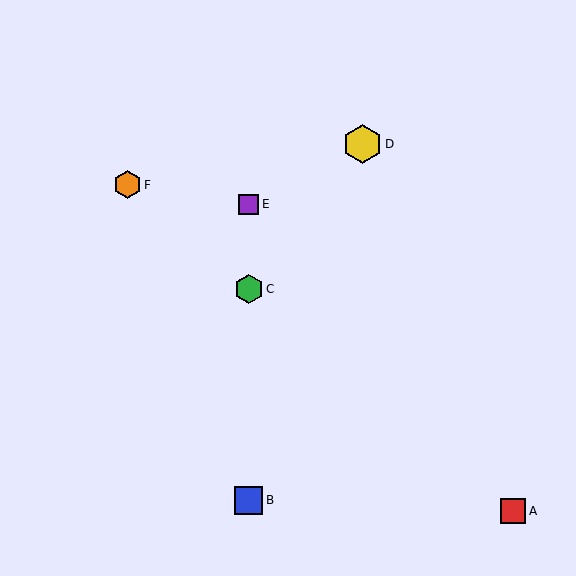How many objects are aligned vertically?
3 objects (B, C, E) are aligned vertically.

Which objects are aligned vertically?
Objects B, C, E are aligned vertically.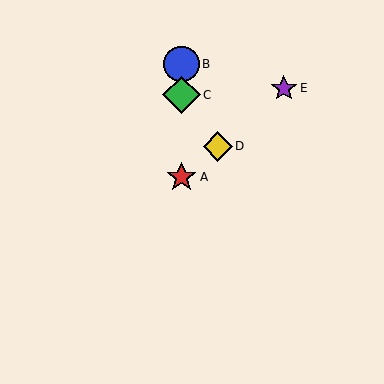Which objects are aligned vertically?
Objects A, B, C are aligned vertically.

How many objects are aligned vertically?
3 objects (A, B, C) are aligned vertically.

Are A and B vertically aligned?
Yes, both are at x≈182.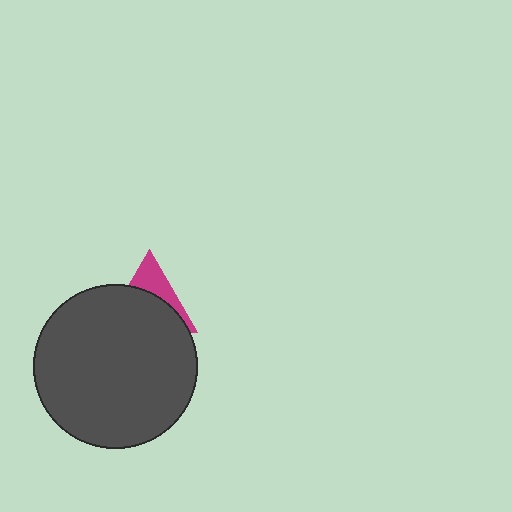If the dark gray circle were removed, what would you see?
You would see the complete magenta triangle.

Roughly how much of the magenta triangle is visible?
A small part of it is visible (roughly 34%).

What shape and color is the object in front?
The object in front is a dark gray circle.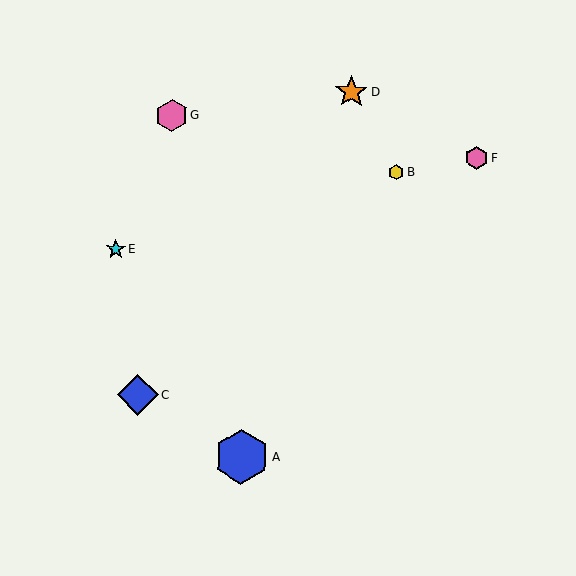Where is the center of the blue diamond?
The center of the blue diamond is at (138, 394).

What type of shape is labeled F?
Shape F is a pink hexagon.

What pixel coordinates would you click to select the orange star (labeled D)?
Click at (351, 92) to select the orange star D.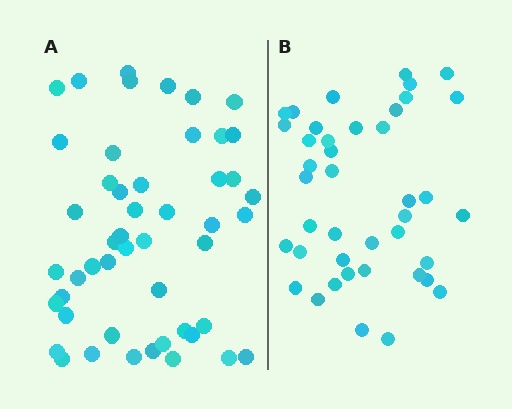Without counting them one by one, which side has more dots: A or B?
Region A (the left region) has more dots.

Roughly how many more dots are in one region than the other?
Region A has roughly 8 or so more dots than region B.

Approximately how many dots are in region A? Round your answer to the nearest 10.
About 50 dots. (The exact count is 49, which rounds to 50.)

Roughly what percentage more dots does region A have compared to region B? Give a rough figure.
About 20% more.